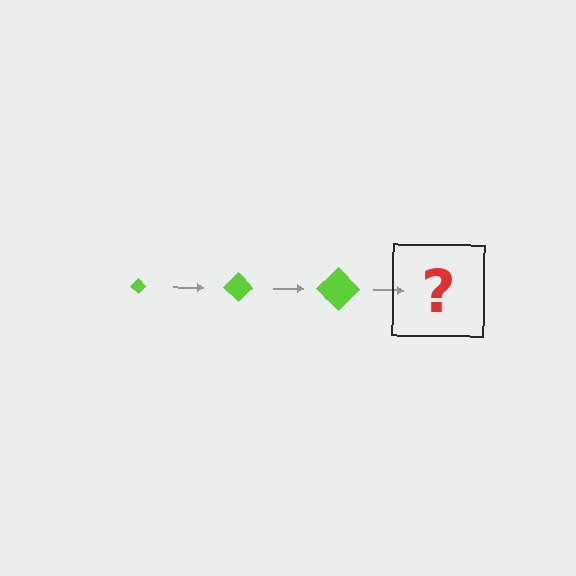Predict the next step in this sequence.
The next step is a lime diamond, larger than the previous one.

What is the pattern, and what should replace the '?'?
The pattern is that the diamond gets progressively larger each step. The '?' should be a lime diamond, larger than the previous one.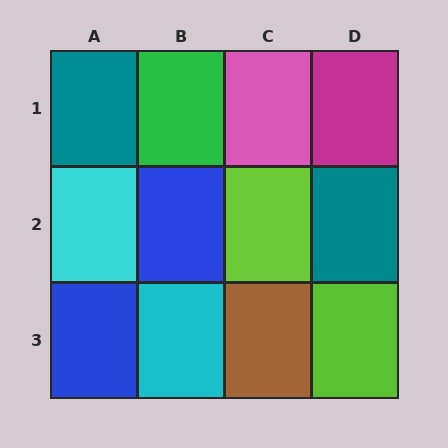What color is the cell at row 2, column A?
Cyan.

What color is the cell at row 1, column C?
Pink.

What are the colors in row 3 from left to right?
Blue, cyan, brown, lime.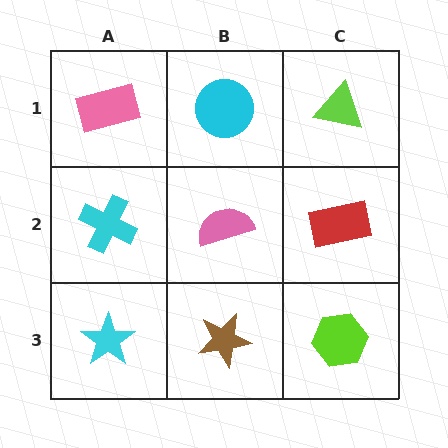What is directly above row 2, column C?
A lime triangle.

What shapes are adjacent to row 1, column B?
A pink semicircle (row 2, column B), a pink rectangle (row 1, column A), a lime triangle (row 1, column C).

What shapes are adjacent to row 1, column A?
A cyan cross (row 2, column A), a cyan circle (row 1, column B).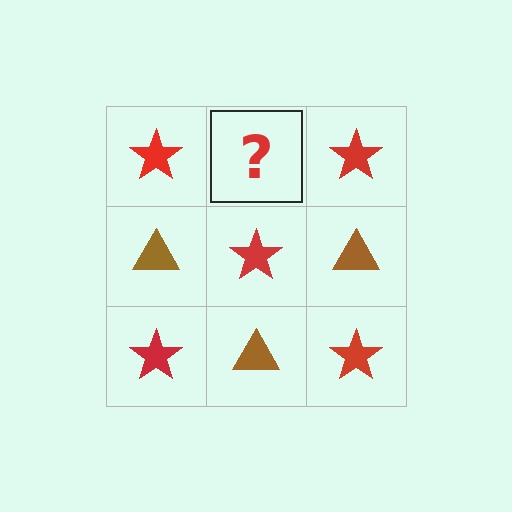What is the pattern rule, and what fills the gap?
The rule is that it alternates red star and brown triangle in a checkerboard pattern. The gap should be filled with a brown triangle.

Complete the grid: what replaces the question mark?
The question mark should be replaced with a brown triangle.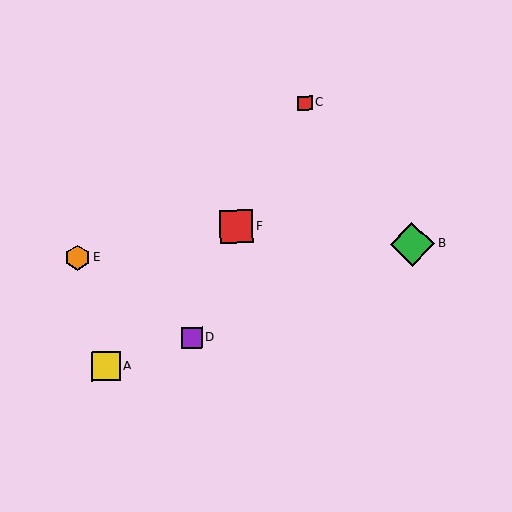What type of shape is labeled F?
Shape F is a red square.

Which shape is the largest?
The green diamond (labeled B) is the largest.